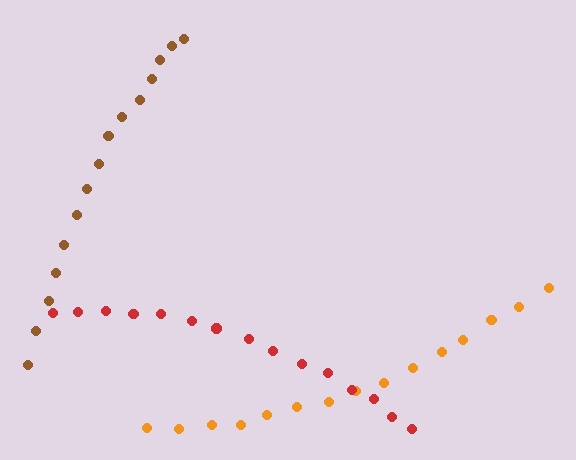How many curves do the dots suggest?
There are 3 distinct paths.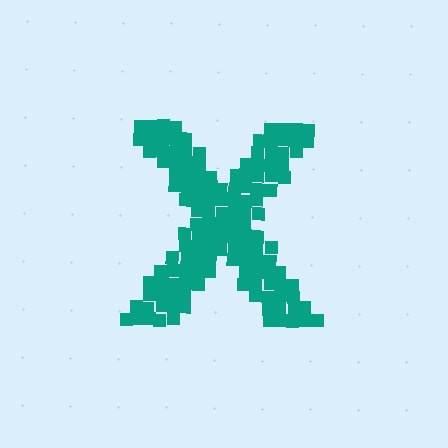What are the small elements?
The small elements are squares.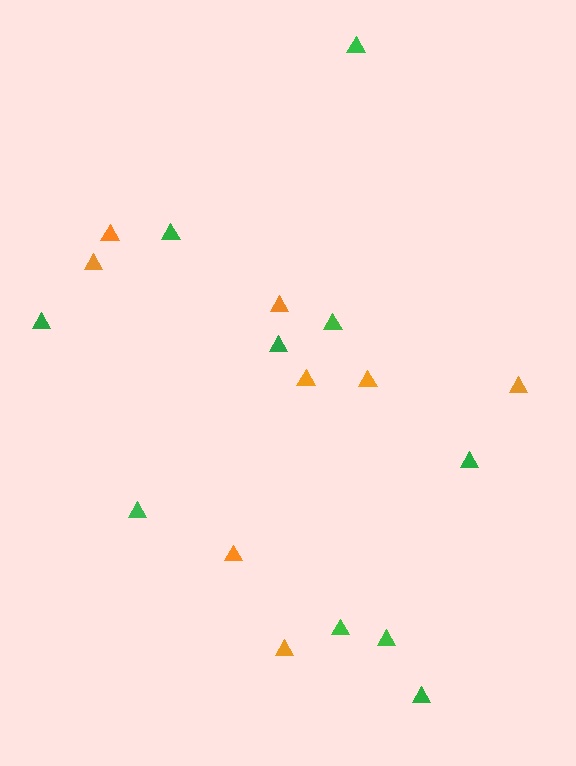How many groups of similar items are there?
There are 2 groups: one group of orange triangles (8) and one group of green triangles (10).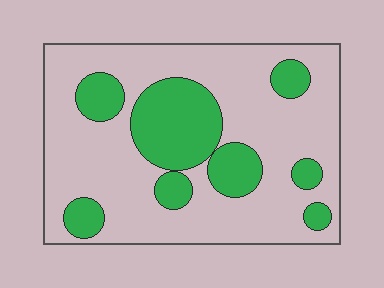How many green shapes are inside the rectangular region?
8.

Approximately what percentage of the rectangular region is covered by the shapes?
Approximately 30%.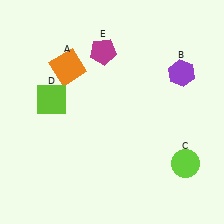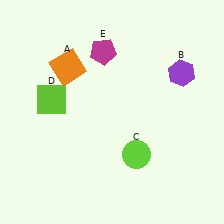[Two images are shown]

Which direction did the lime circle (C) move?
The lime circle (C) moved left.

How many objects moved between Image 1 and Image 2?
1 object moved between the two images.